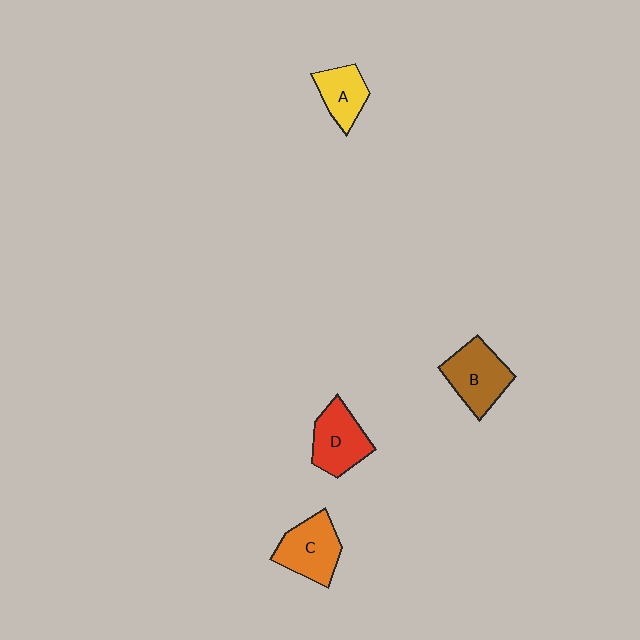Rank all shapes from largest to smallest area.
From largest to smallest: B (brown), C (orange), D (red), A (yellow).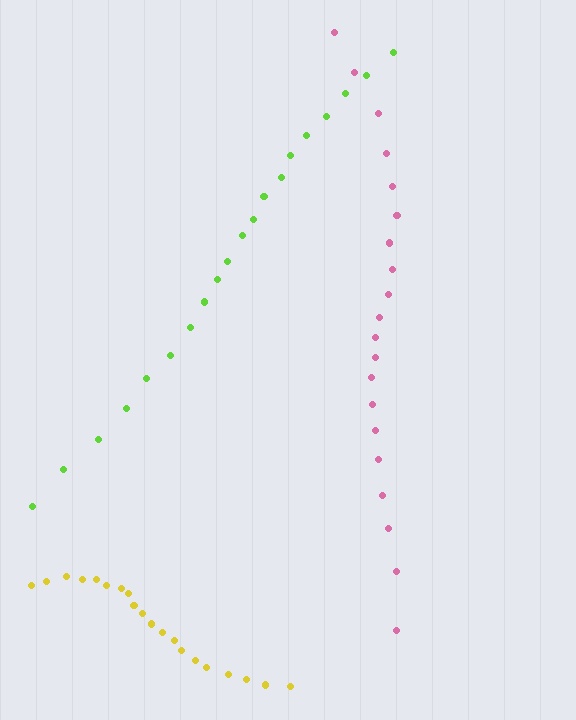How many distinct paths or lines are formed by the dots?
There are 3 distinct paths.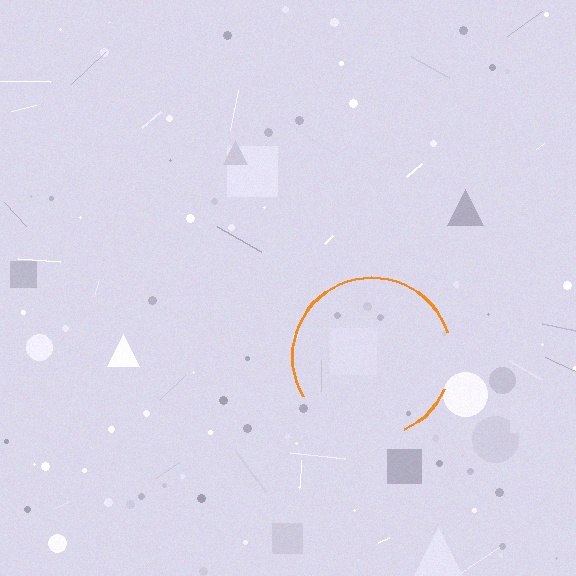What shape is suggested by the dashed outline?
The dashed outline suggests a circle.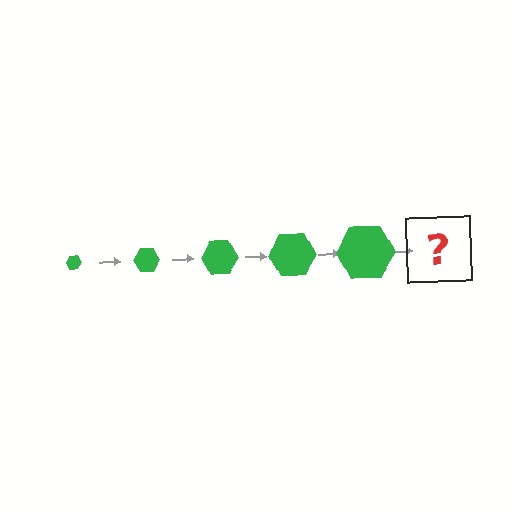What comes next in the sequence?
The next element should be a green hexagon, larger than the previous one.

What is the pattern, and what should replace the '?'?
The pattern is that the hexagon gets progressively larger each step. The '?' should be a green hexagon, larger than the previous one.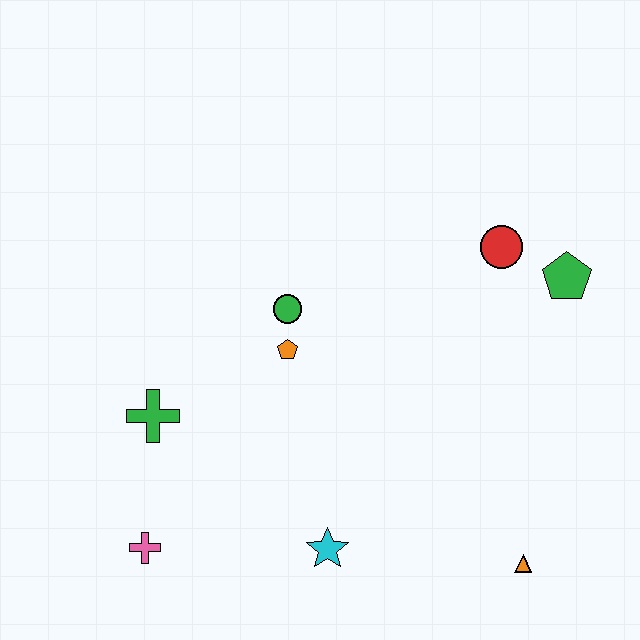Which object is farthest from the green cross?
The green pentagon is farthest from the green cross.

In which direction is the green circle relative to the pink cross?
The green circle is above the pink cross.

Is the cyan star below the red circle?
Yes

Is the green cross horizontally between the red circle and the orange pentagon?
No